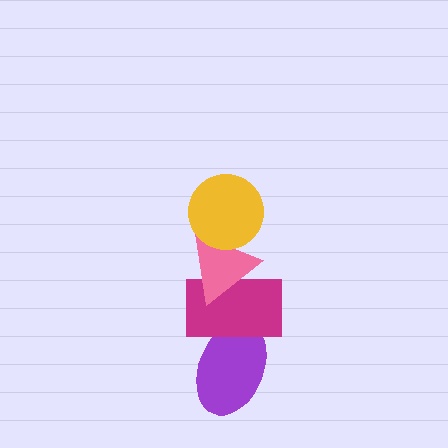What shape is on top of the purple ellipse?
The magenta rectangle is on top of the purple ellipse.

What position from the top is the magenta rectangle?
The magenta rectangle is 3rd from the top.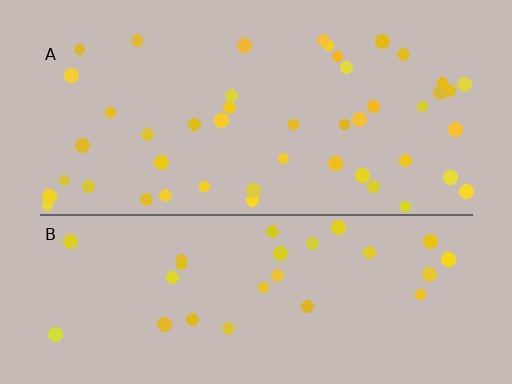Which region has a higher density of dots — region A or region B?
A (the top).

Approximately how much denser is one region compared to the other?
Approximately 1.7× — region A over region B.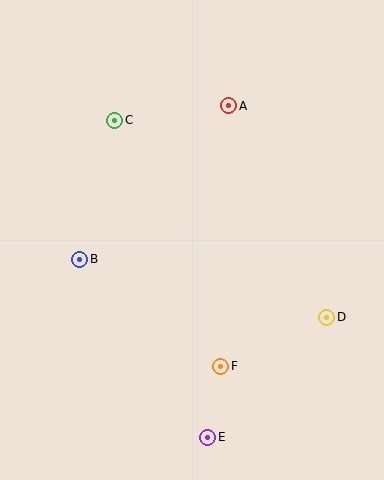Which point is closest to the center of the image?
Point B at (80, 259) is closest to the center.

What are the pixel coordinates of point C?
Point C is at (115, 120).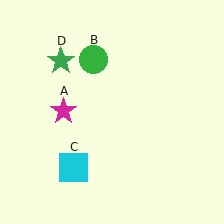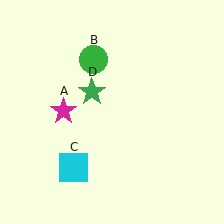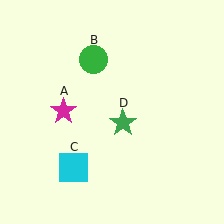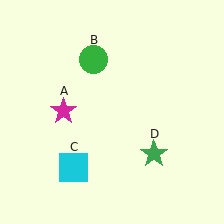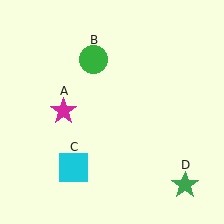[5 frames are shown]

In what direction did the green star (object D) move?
The green star (object D) moved down and to the right.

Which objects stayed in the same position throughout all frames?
Magenta star (object A) and green circle (object B) and cyan square (object C) remained stationary.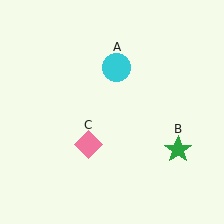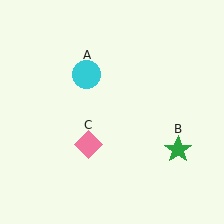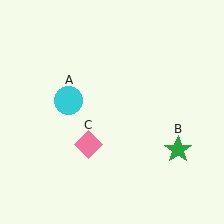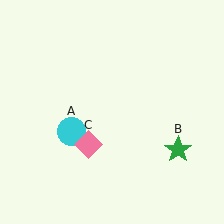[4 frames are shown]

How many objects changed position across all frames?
1 object changed position: cyan circle (object A).